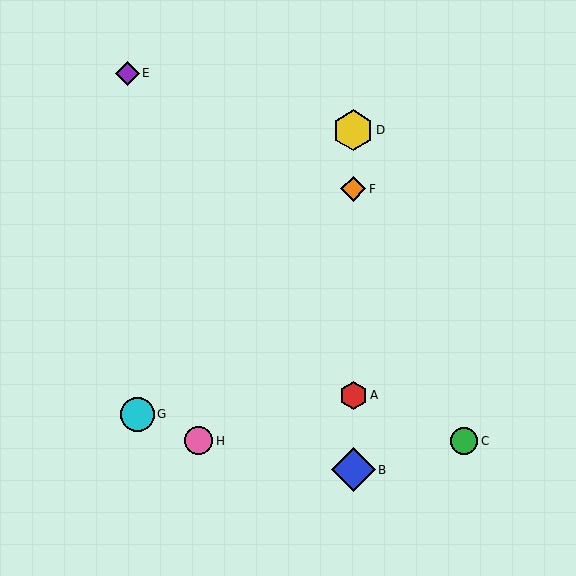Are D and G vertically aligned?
No, D is at x≈353 and G is at x≈137.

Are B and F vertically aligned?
Yes, both are at x≈353.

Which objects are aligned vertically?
Objects A, B, D, F are aligned vertically.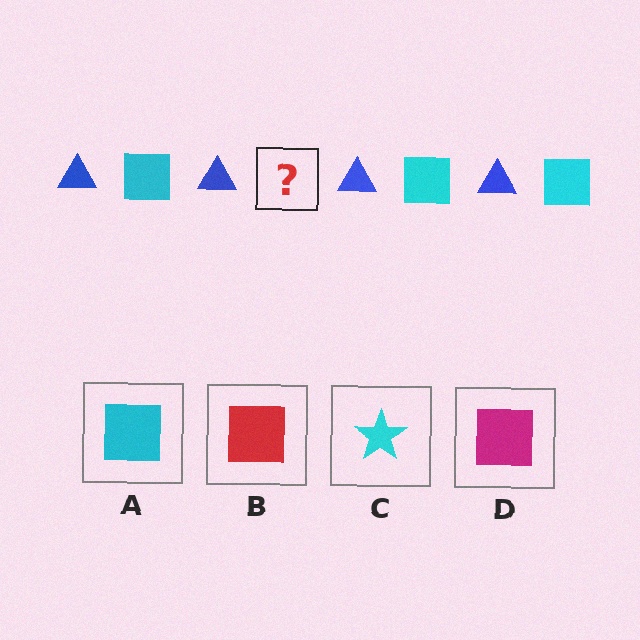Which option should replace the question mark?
Option A.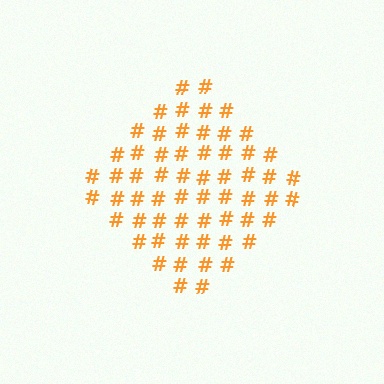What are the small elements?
The small elements are hash symbols.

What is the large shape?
The large shape is a diamond.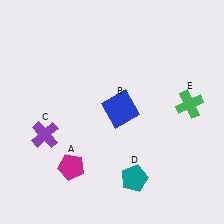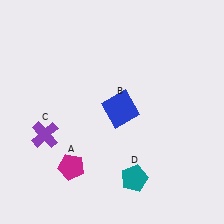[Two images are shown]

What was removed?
The green cross (E) was removed in Image 2.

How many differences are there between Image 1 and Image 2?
There is 1 difference between the two images.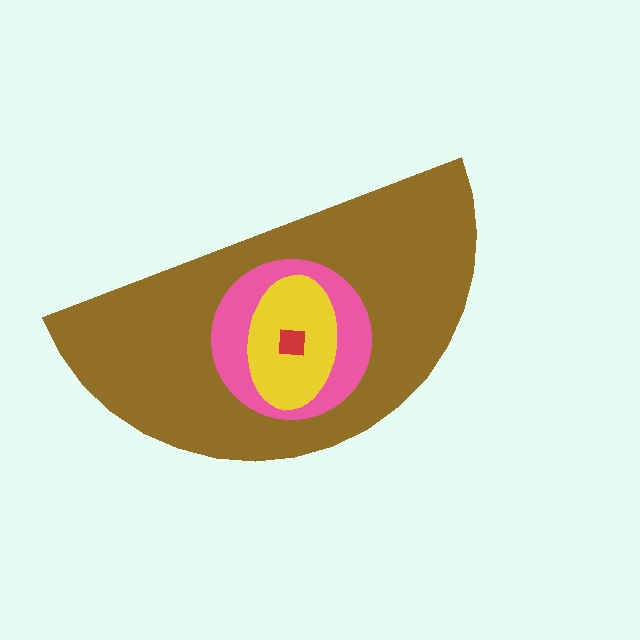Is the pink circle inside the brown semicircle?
Yes.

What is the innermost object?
The red square.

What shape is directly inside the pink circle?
The yellow ellipse.